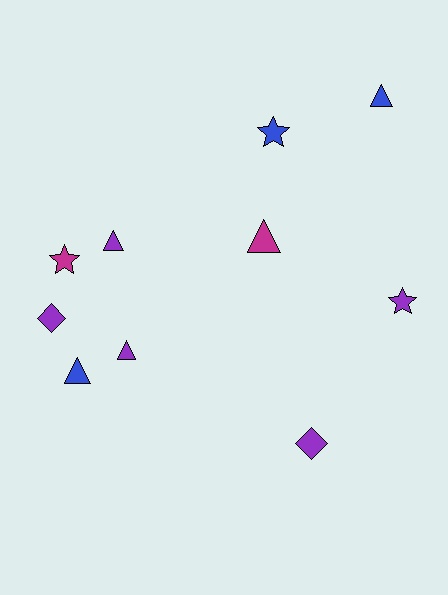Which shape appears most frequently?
Triangle, with 5 objects.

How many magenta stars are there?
There is 1 magenta star.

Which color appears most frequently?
Purple, with 5 objects.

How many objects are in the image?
There are 10 objects.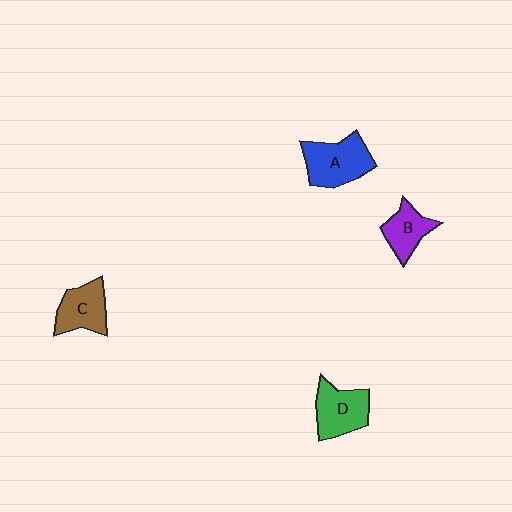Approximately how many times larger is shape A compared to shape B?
Approximately 1.5 times.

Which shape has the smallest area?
Shape B (purple).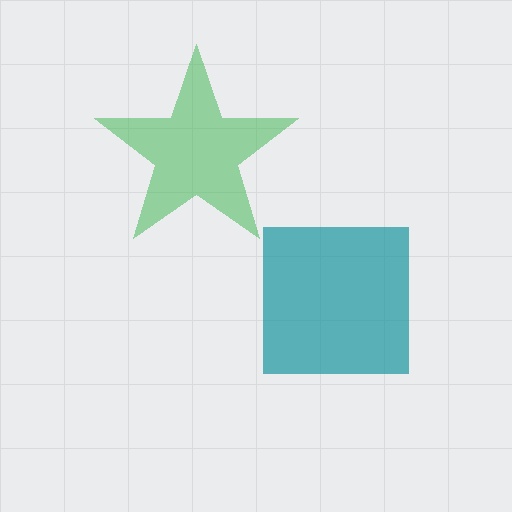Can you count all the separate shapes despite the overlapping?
Yes, there are 2 separate shapes.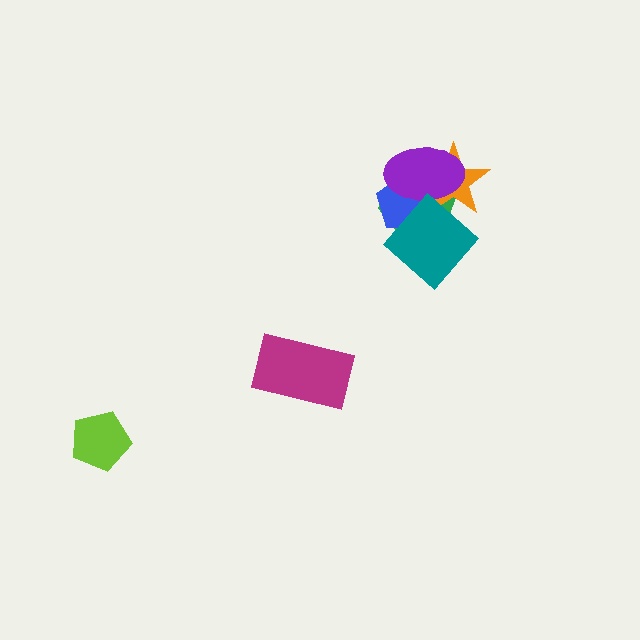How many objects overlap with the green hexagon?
4 objects overlap with the green hexagon.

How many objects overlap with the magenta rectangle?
0 objects overlap with the magenta rectangle.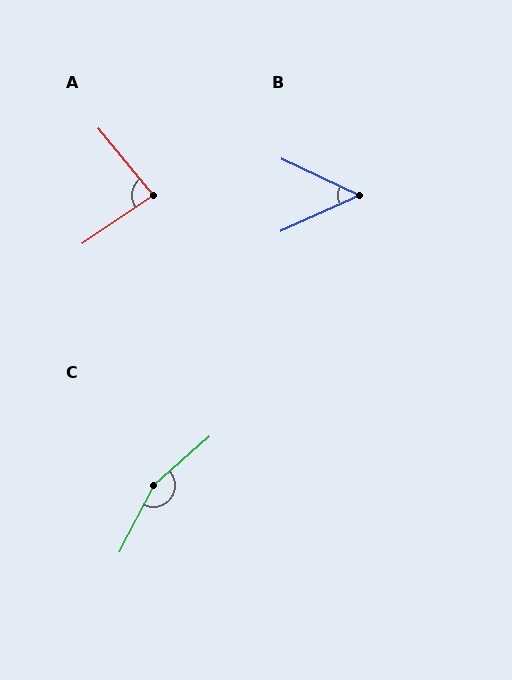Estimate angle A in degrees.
Approximately 85 degrees.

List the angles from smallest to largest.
B (50°), A (85°), C (159°).